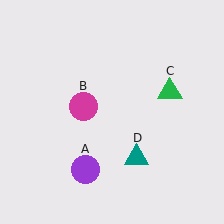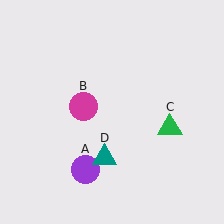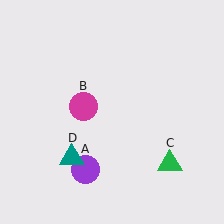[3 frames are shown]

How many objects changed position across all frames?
2 objects changed position: green triangle (object C), teal triangle (object D).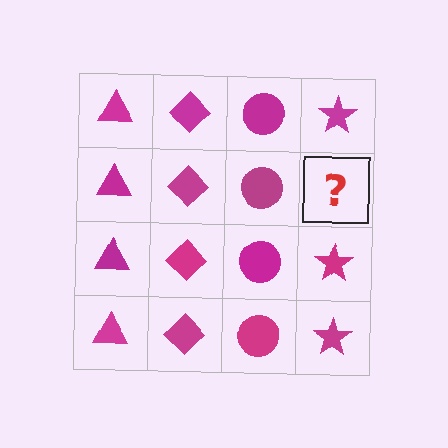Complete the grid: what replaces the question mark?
The question mark should be replaced with a magenta star.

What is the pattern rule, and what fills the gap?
The rule is that each column has a consistent shape. The gap should be filled with a magenta star.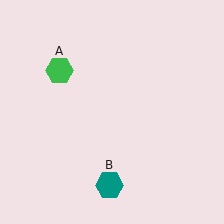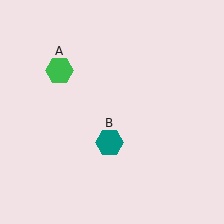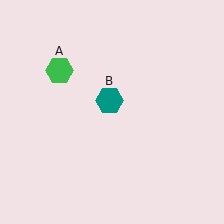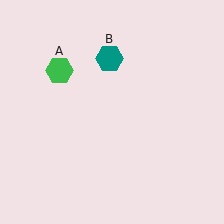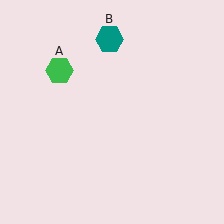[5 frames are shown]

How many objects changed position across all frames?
1 object changed position: teal hexagon (object B).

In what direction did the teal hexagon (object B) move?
The teal hexagon (object B) moved up.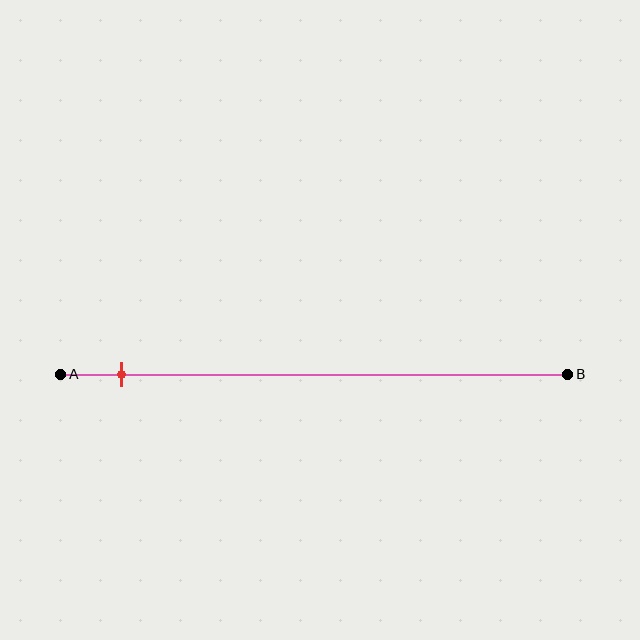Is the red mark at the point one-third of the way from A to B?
No, the mark is at about 10% from A, not at the 33% one-third point.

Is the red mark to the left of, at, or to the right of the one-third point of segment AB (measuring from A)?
The red mark is to the left of the one-third point of segment AB.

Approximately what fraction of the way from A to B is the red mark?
The red mark is approximately 10% of the way from A to B.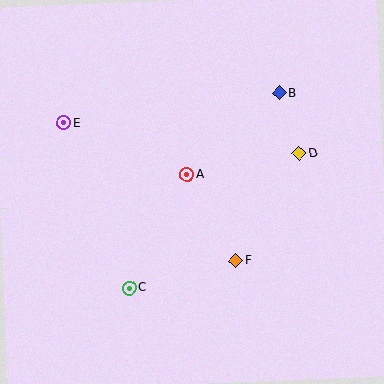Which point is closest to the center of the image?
Point A at (187, 174) is closest to the center.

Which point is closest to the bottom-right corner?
Point F is closest to the bottom-right corner.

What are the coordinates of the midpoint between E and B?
The midpoint between E and B is at (172, 108).